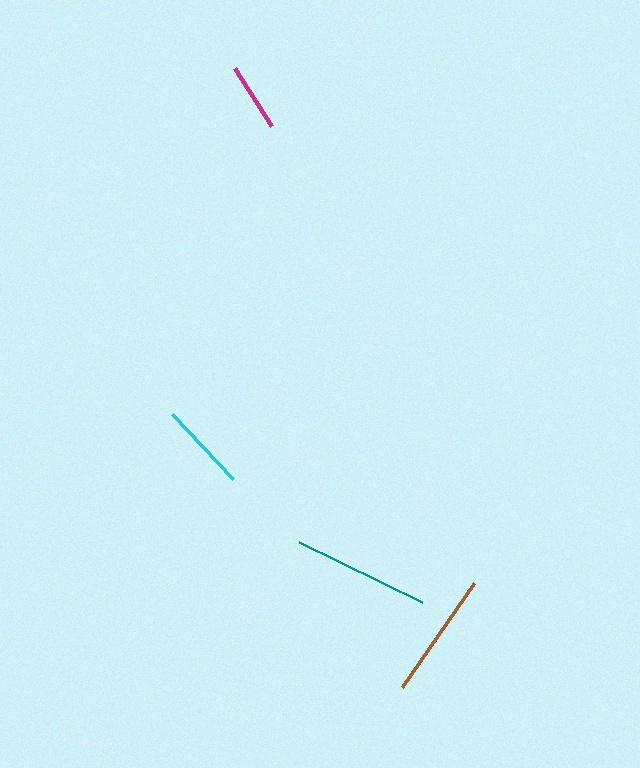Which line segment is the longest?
The teal line is the longest at approximately 136 pixels.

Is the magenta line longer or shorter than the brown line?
The brown line is longer than the magenta line.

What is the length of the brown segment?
The brown segment is approximately 126 pixels long.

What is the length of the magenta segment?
The magenta segment is approximately 68 pixels long.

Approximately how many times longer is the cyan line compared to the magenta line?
The cyan line is approximately 1.3 times the length of the magenta line.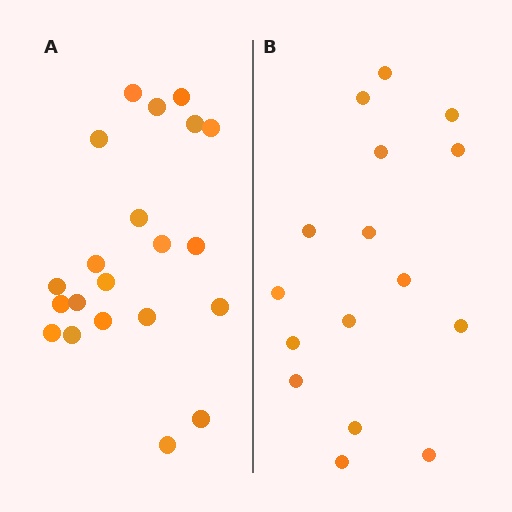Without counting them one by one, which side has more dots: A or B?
Region A (the left region) has more dots.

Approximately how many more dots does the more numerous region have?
Region A has about 5 more dots than region B.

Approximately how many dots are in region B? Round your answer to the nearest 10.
About 20 dots. (The exact count is 16, which rounds to 20.)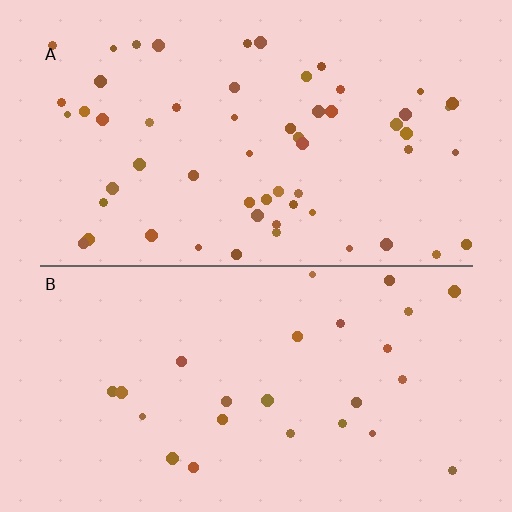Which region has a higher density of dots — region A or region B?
A (the top).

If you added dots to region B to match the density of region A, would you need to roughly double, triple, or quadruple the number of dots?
Approximately double.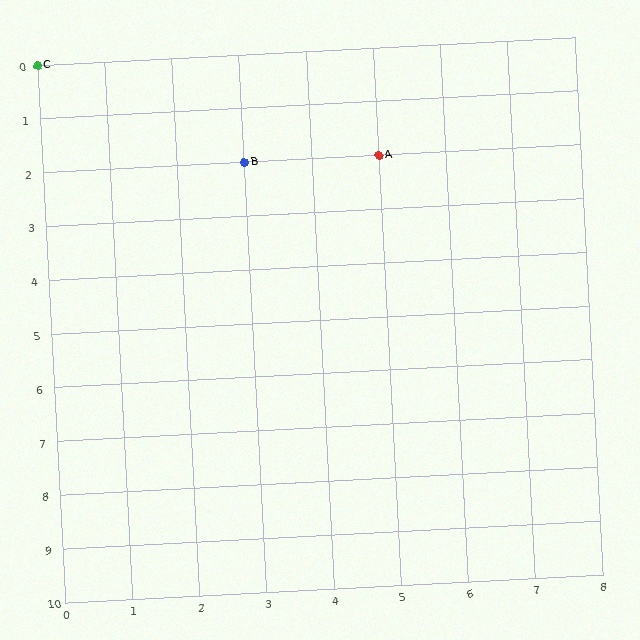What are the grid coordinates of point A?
Point A is at grid coordinates (5, 2).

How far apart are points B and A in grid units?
Points B and A are 2 columns apart.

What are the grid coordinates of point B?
Point B is at grid coordinates (3, 2).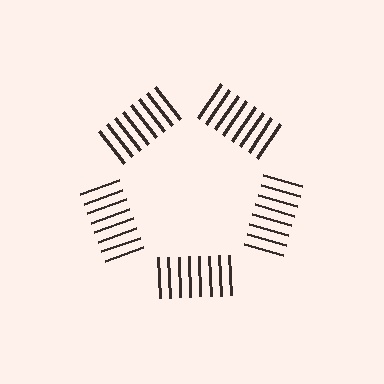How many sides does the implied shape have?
5 sides — the line-ends trace a pentagon.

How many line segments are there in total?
40 — 8 along each of the 5 edges.